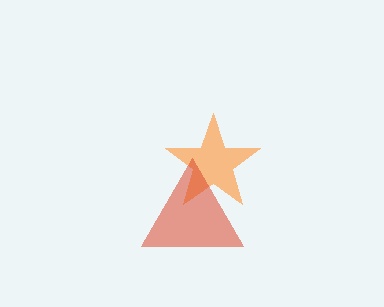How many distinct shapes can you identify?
There are 2 distinct shapes: an orange star, a red triangle.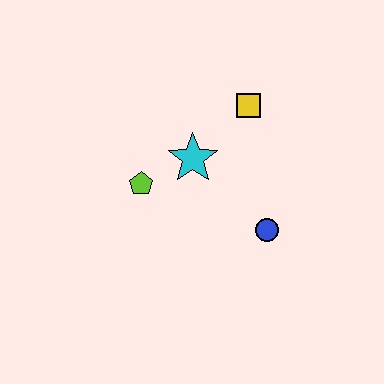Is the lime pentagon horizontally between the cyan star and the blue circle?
No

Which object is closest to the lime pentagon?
The cyan star is closest to the lime pentagon.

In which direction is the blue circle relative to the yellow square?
The blue circle is below the yellow square.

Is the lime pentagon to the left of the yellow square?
Yes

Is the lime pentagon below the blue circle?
No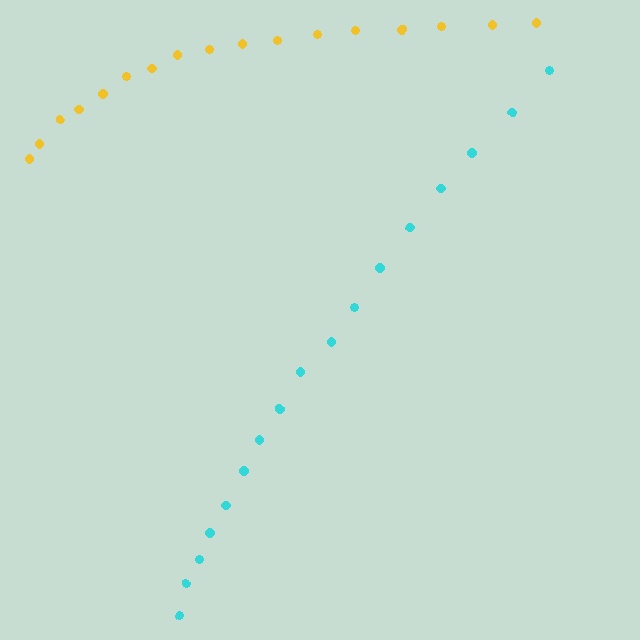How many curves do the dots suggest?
There are 2 distinct paths.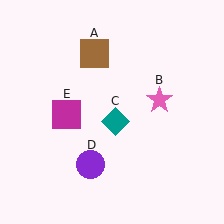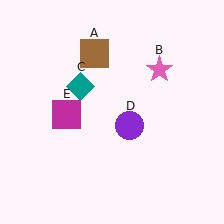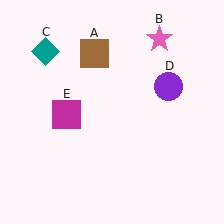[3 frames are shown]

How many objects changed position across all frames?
3 objects changed position: pink star (object B), teal diamond (object C), purple circle (object D).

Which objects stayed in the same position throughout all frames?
Brown square (object A) and magenta square (object E) remained stationary.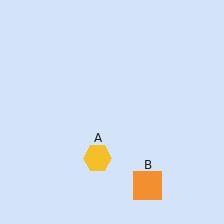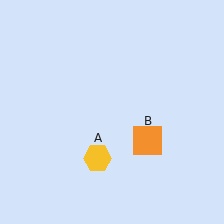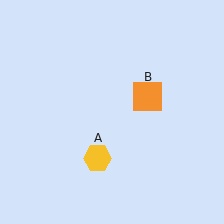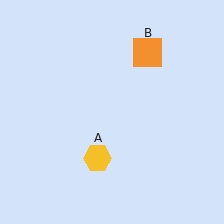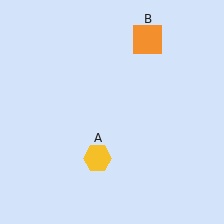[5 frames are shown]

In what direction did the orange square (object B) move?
The orange square (object B) moved up.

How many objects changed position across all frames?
1 object changed position: orange square (object B).